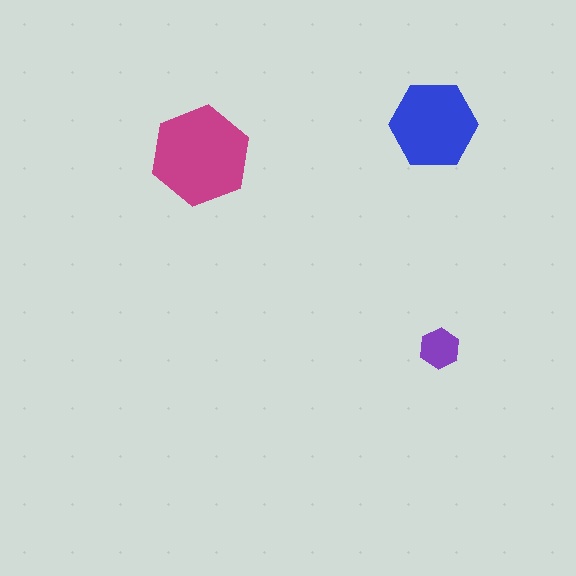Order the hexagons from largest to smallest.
the magenta one, the blue one, the purple one.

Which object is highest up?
The blue hexagon is topmost.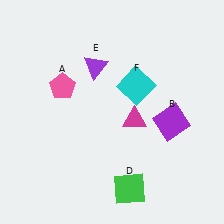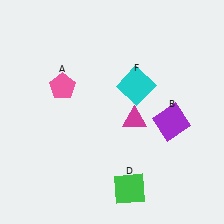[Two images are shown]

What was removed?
The purple triangle (E) was removed in Image 2.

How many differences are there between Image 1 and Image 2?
There is 1 difference between the two images.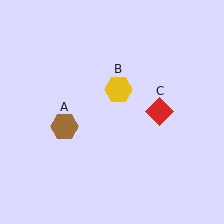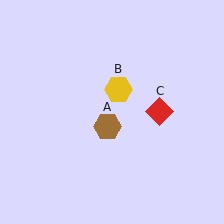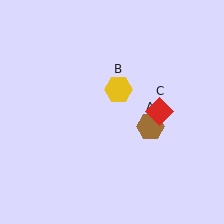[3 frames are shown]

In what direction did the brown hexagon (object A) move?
The brown hexagon (object A) moved right.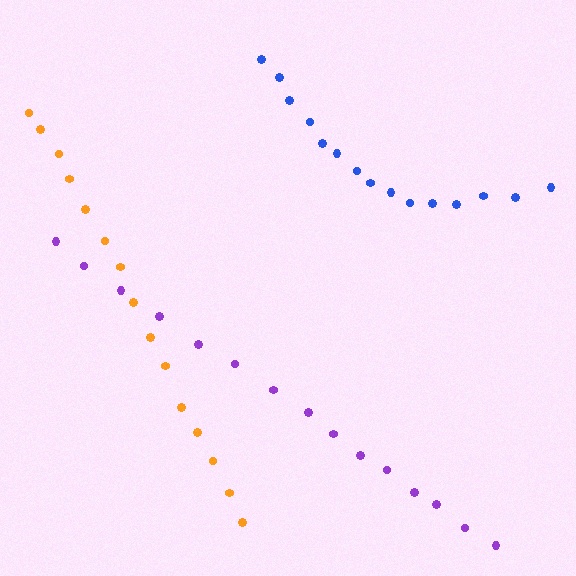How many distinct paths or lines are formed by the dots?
There are 3 distinct paths.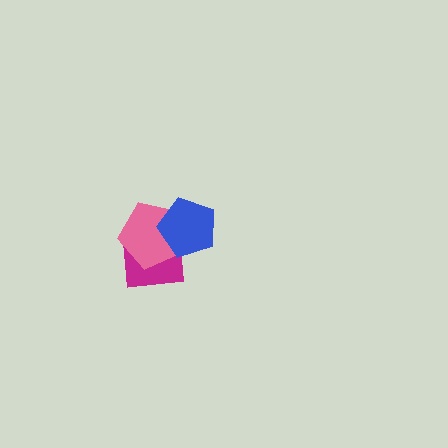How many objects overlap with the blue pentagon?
2 objects overlap with the blue pentagon.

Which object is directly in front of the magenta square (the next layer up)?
The pink pentagon is directly in front of the magenta square.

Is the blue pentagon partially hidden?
No, no other shape covers it.